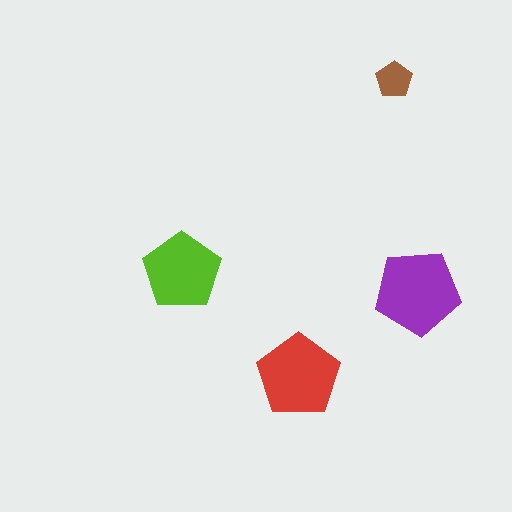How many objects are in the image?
There are 4 objects in the image.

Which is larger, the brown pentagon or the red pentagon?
The red one.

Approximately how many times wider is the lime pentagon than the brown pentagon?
About 2 times wider.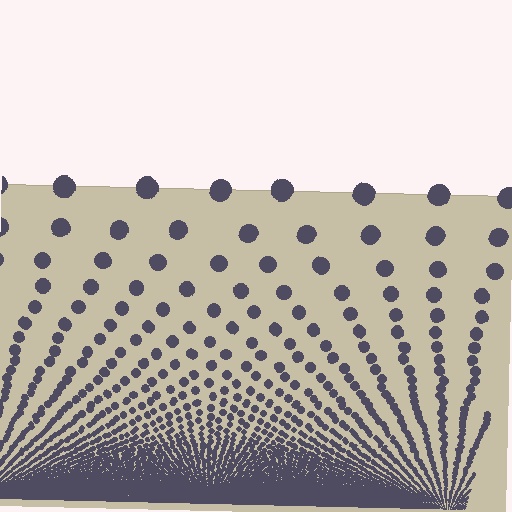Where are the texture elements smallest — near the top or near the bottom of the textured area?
Near the bottom.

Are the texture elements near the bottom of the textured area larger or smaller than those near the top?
Smaller. The gradient is inverted — elements near the bottom are smaller and denser.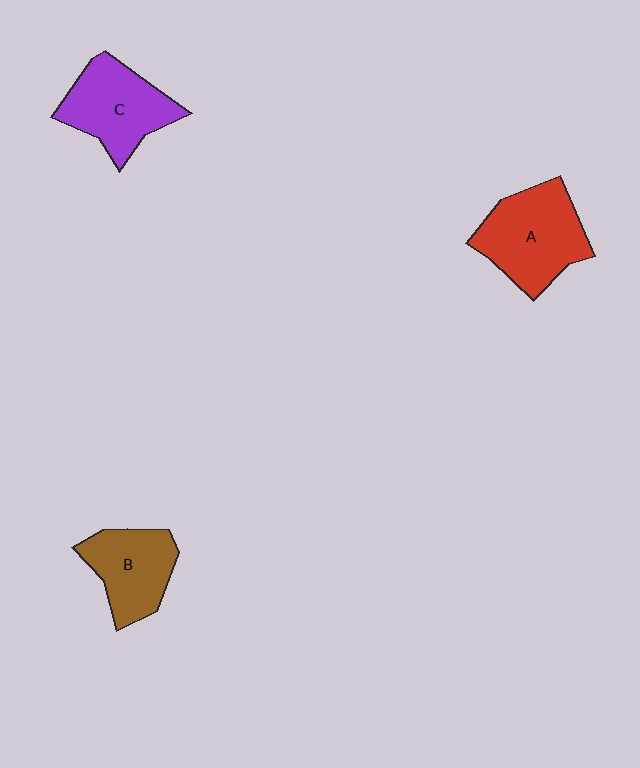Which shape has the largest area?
Shape A (red).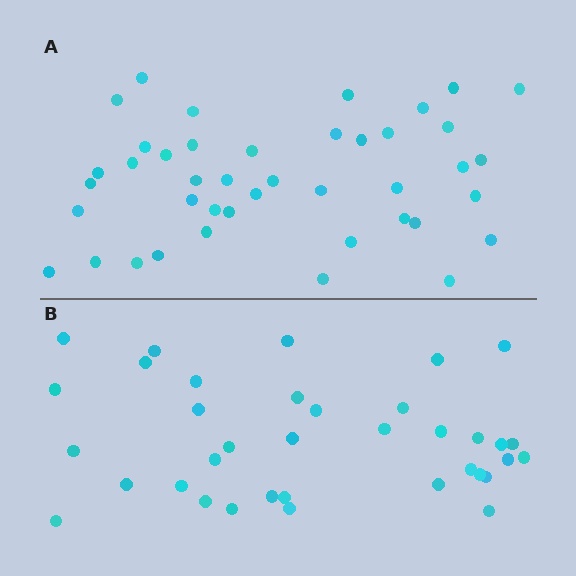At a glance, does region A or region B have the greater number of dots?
Region A (the top region) has more dots.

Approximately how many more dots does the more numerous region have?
Region A has about 6 more dots than region B.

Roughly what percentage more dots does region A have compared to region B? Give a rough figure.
About 15% more.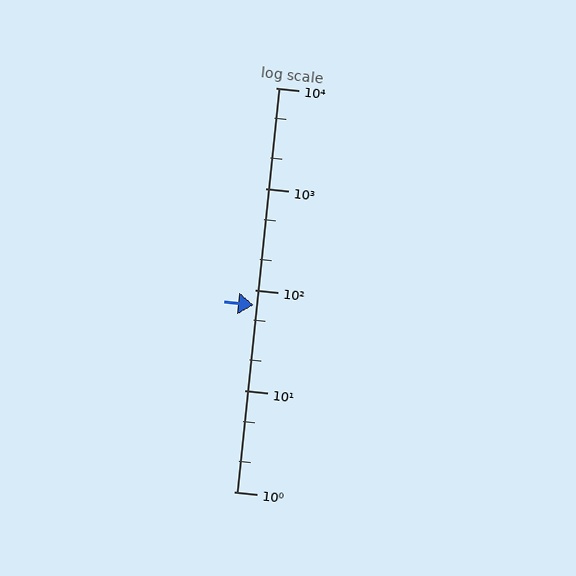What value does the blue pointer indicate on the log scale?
The pointer indicates approximately 71.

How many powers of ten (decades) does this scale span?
The scale spans 4 decades, from 1 to 10000.